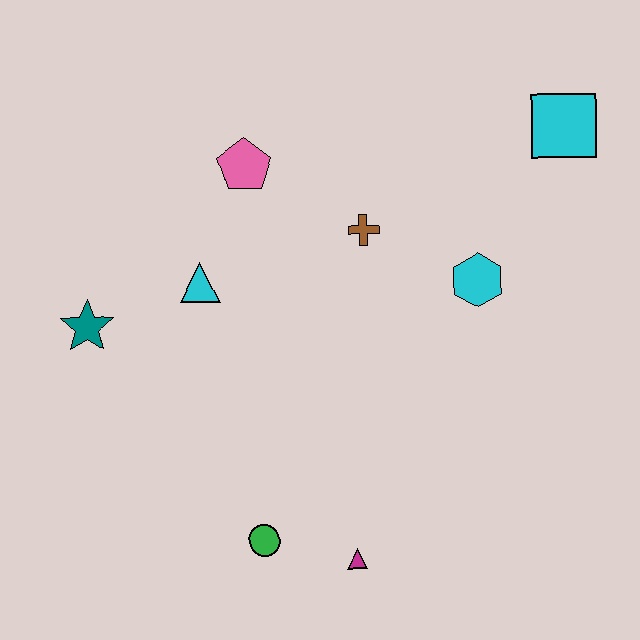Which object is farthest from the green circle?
The cyan square is farthest from the green circle.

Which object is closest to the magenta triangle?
The green circle is closest to the magenta triangle.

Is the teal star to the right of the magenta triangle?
No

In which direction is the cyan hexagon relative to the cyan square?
The cyan hexagon is below the cyan square.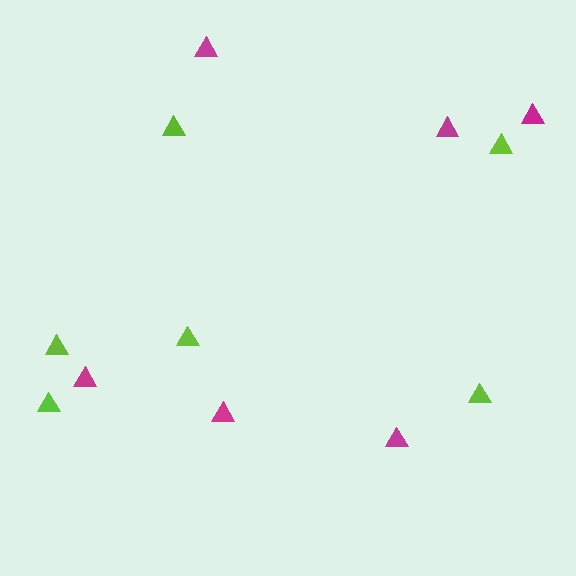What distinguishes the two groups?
There are 2 groups: one group of magenta triangles (6) and one group of lime triangles (6).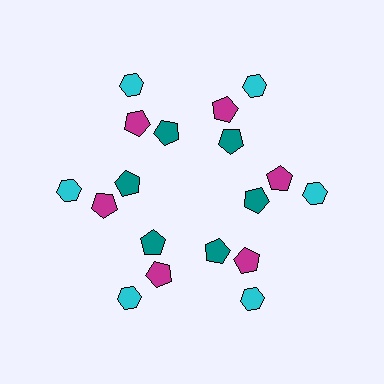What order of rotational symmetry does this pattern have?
This pattern has 6-fold rotational symmetry.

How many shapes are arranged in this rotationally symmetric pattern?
There are 18 shapes, arranged in 6 groups of 3.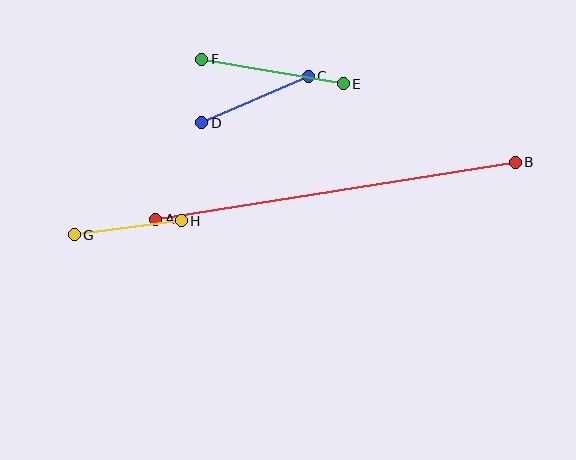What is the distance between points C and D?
The distance is approximately 116 pixels.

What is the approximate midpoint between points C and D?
The midpoint is at approximately (255, 100) pixels.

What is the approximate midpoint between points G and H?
The midpoint is at approximately (128, 228) pixels.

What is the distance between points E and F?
The distance is approximately 144 pixels.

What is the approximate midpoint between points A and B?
The midpoint is at approximately (335, 191) pixels.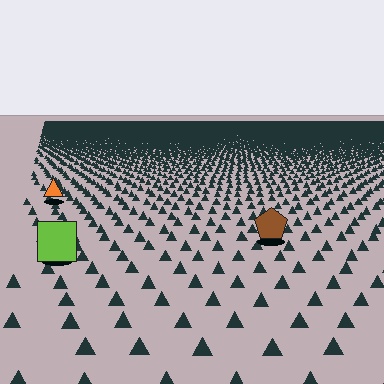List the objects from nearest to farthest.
From nearest to farthest: the lime square, the brown pentagon, the orange triangle.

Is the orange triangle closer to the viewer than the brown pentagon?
No. The brown pentagon is closer — you can tell from the texture gradient: the ground texture is coarser near it.